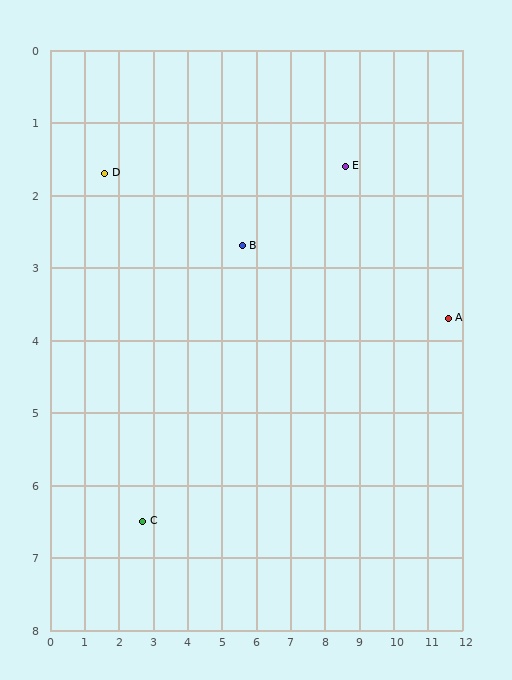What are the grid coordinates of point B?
Point B is at approximately (5.6, 2.7).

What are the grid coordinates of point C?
Point C is at approximately (2.7, 6.5).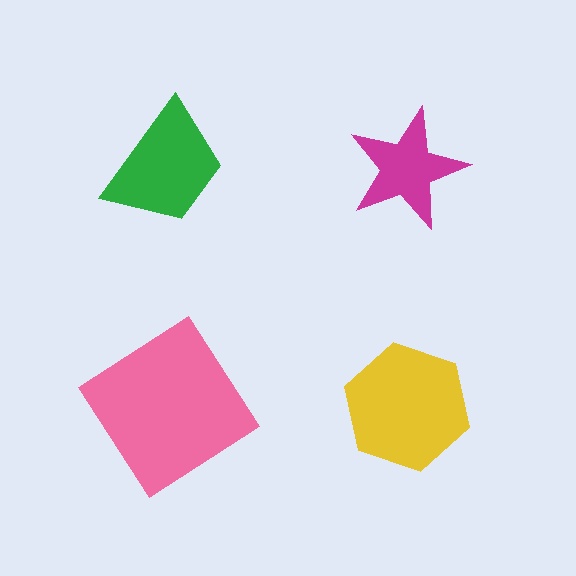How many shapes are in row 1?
2 shapes.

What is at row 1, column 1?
A green trapezoid.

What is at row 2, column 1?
A pink diamond.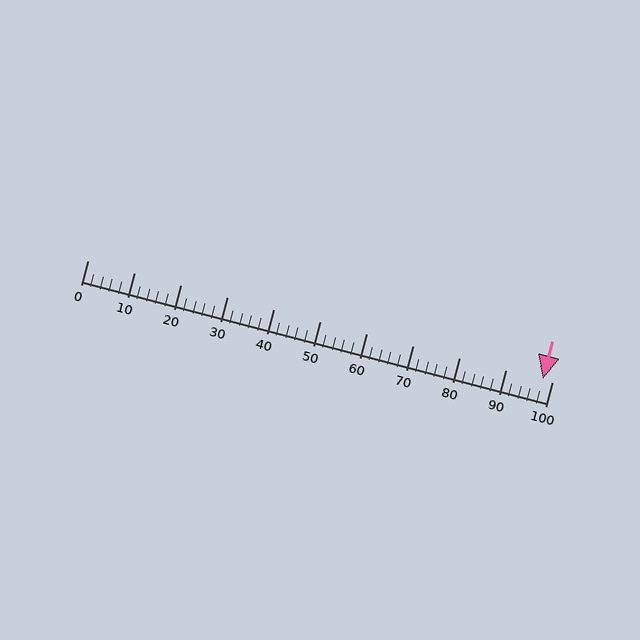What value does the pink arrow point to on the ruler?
The pink arrow points to approximately 98.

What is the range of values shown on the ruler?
The ruler shows values from 0 to 100.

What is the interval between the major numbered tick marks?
The major tick marks are spaced 10 units apart.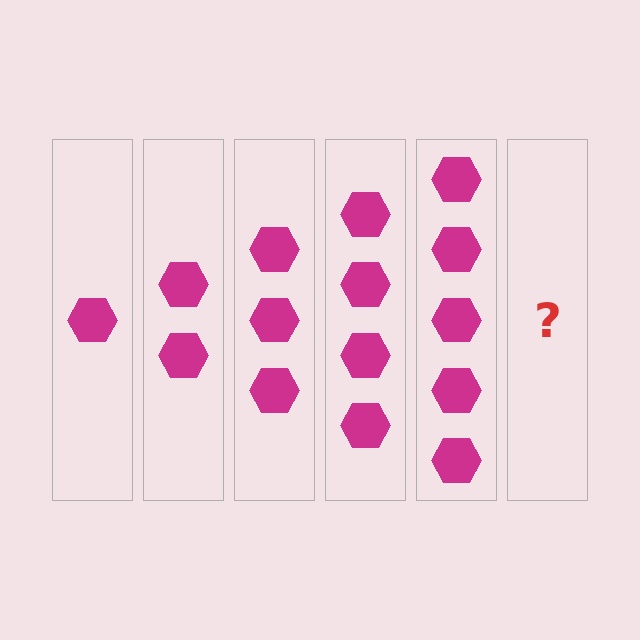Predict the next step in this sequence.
The next step is 6 hexagons.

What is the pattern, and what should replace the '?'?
The pattern is that each step adds one more hexagon. The '?' should be 6 hexagons.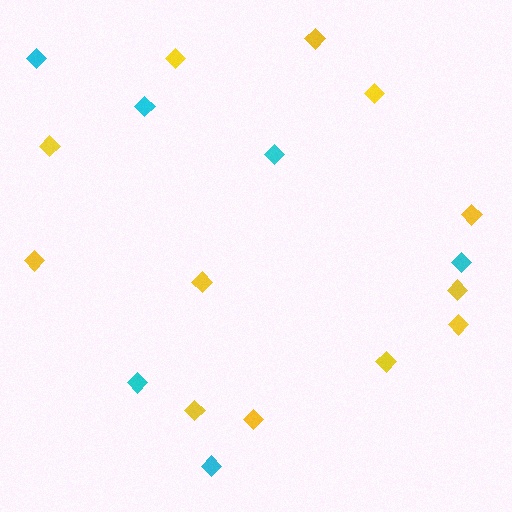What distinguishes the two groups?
There are 2 groups: one group of yellow diamonds (12) and one group of cyan diamonds (6).